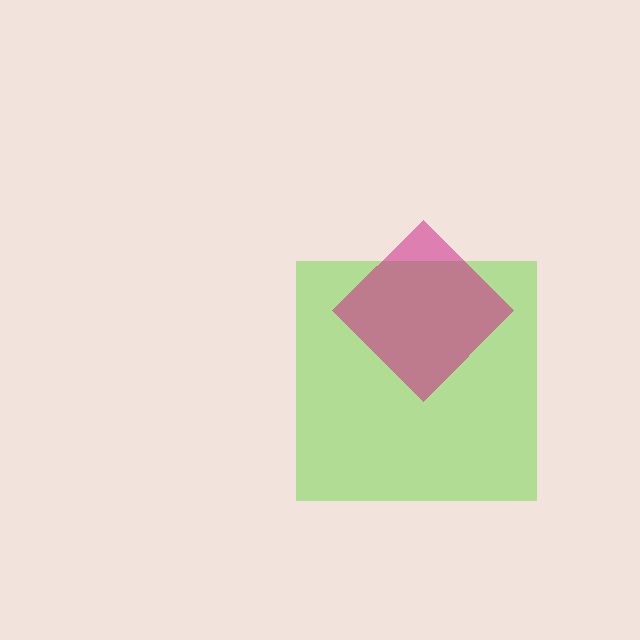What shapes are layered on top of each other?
The layered shapes are: a lime square, a magenta diamond.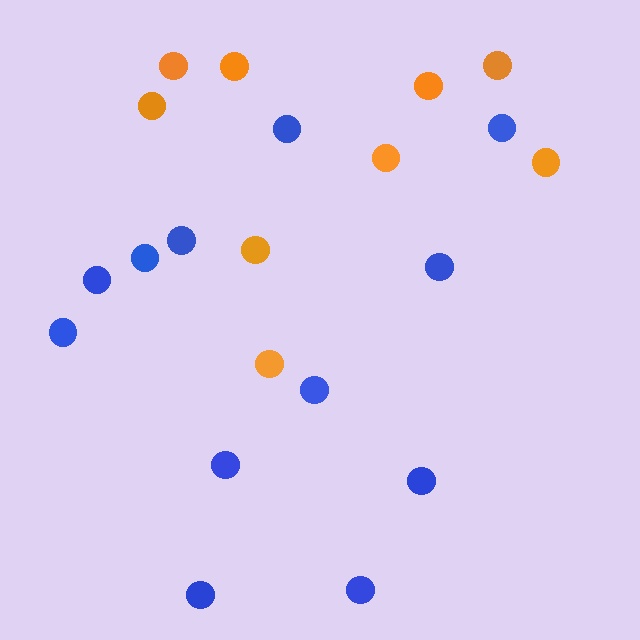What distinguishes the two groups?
There are 2 groups: one group of orange circles (9) and one group of blue circles (12).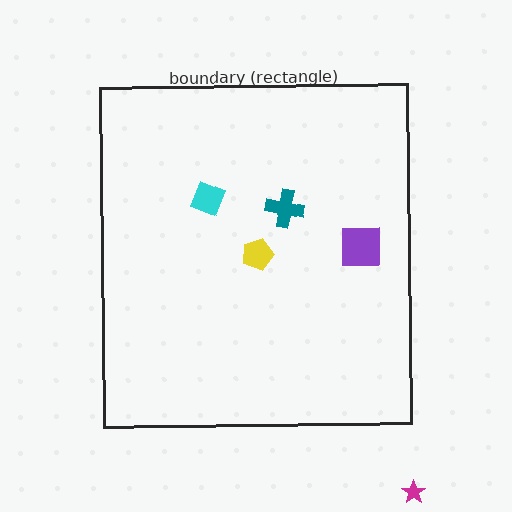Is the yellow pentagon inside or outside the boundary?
Inside.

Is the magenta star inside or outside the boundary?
Outside.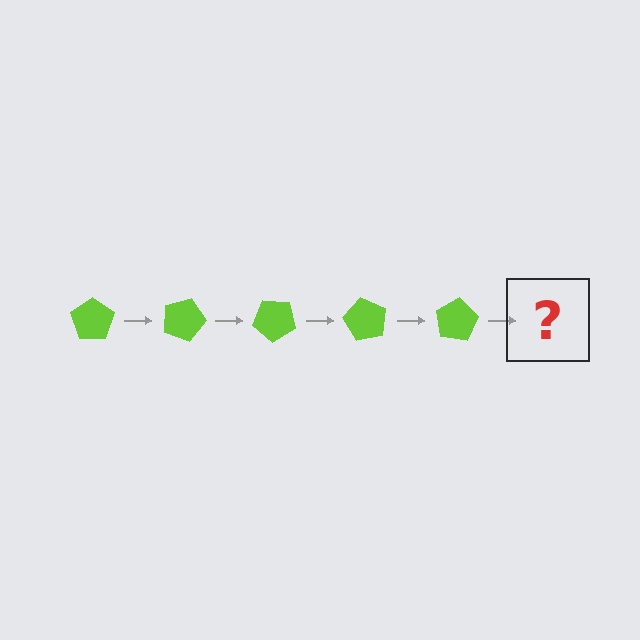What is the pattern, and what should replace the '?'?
The pattern is that the pentagon rotates 20 degrees each step. The '?' should be a lime pentagon rotated 100 degrees.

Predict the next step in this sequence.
The next step is a lime pentagon rotated 100 degrees.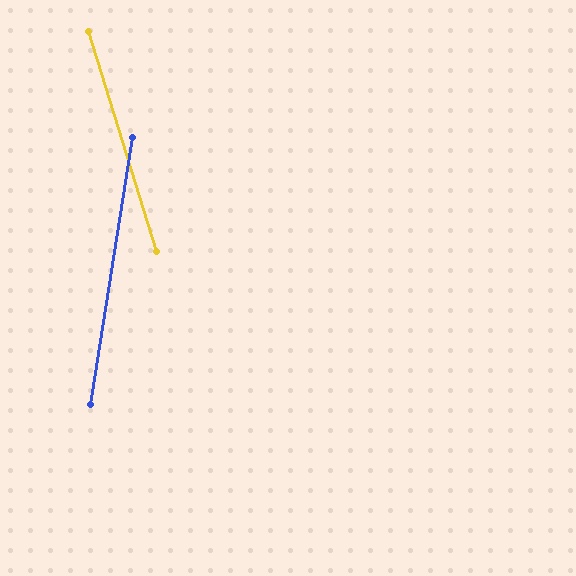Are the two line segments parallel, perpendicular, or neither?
Neither parallel nor perpendicular — they differ by about 26°.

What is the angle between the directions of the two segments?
Approximately 26 degrees.